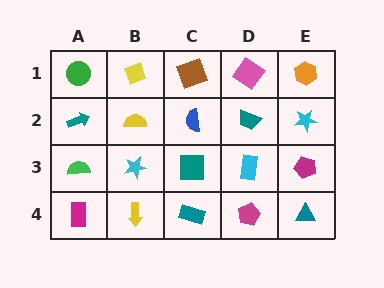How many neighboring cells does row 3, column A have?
3.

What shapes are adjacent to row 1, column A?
A teal arrow (row 2, column A), a yellow diamond (row 1, column B).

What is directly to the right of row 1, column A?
A yellow diamond.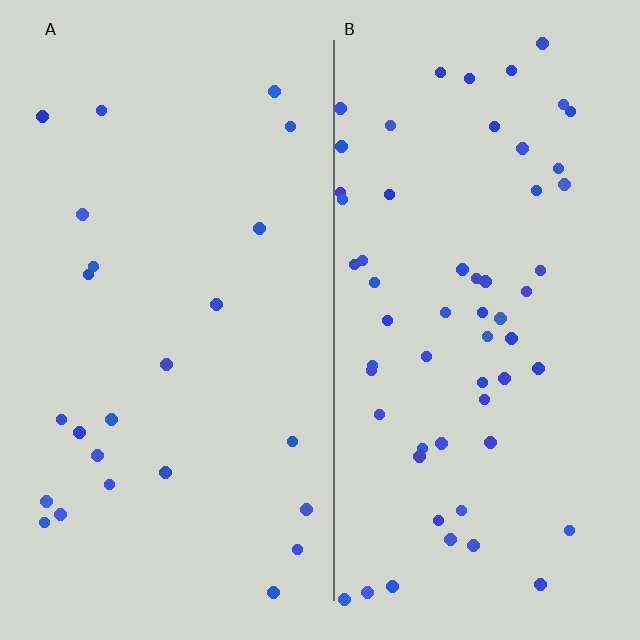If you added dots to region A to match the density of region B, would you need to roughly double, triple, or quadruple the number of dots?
Approximately double.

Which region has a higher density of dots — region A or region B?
B (the right).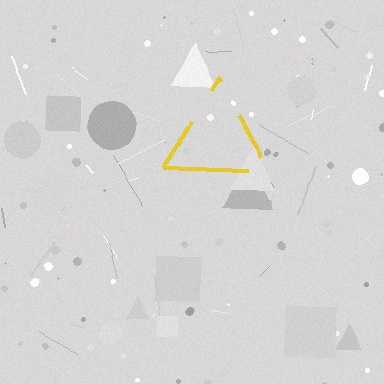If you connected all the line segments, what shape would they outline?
They would outline a triangle.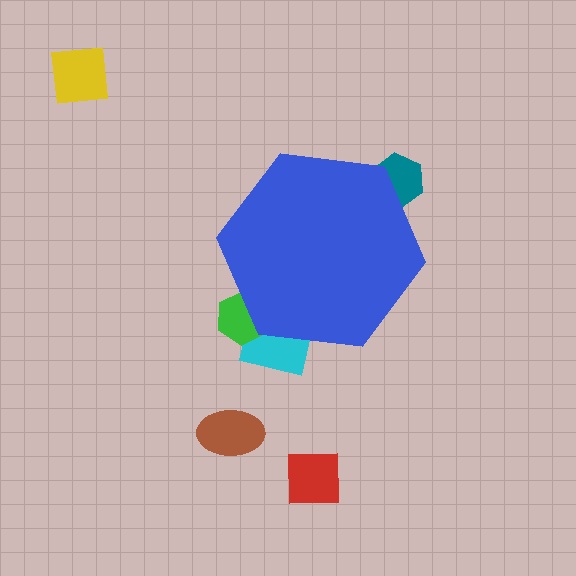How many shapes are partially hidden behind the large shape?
3 shapes are partially hidden.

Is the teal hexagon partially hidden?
Yes, the teal hexagon is partially hidden behind the blue hexagon.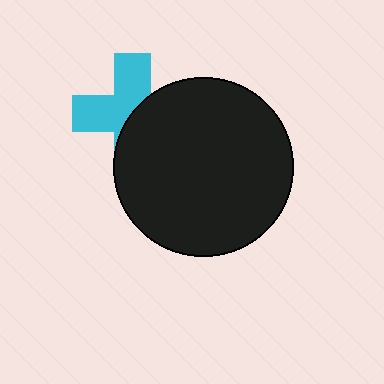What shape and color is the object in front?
The object in front is a black circle.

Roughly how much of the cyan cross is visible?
About half of it is visible (roughly 51%).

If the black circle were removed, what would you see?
You would see the complete cyan cross.